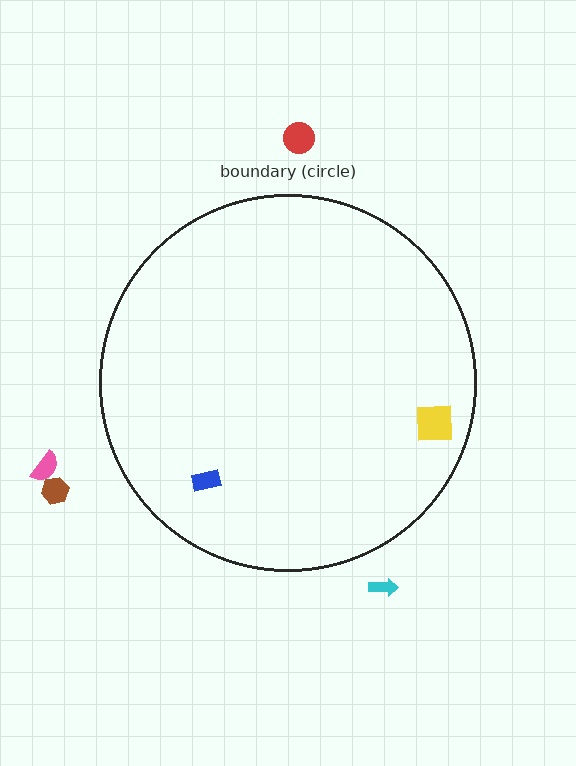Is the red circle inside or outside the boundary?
Outside.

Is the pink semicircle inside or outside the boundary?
Outside.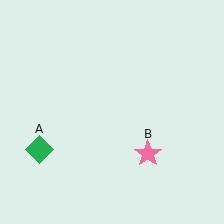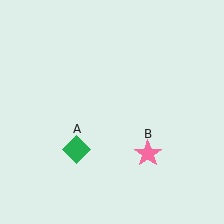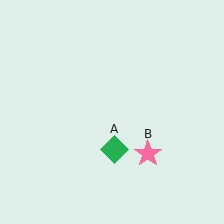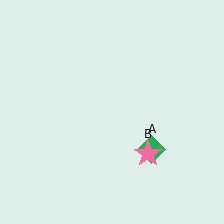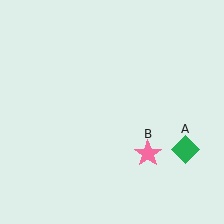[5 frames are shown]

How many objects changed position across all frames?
1 object changed position: green diamond (object A).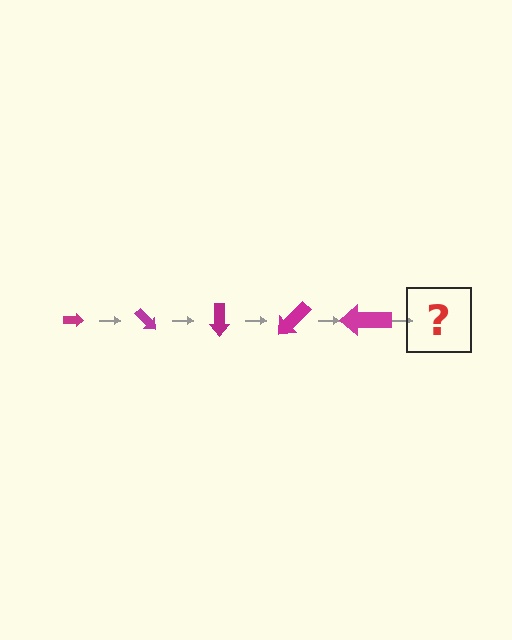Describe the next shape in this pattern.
It should be an arrow, larger than the previous one and rotated 225 degrees from the start.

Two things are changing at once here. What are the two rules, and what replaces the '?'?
The two rules are that the arrow grows larger each step and it rotates 45 degrees each step. The '?' should be an arrow, larger than the previous one and rotated 225 degrees from the start.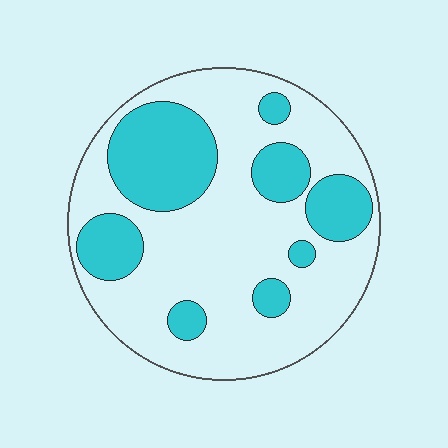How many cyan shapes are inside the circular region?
8.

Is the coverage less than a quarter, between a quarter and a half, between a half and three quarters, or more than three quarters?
Between a quarter and a half.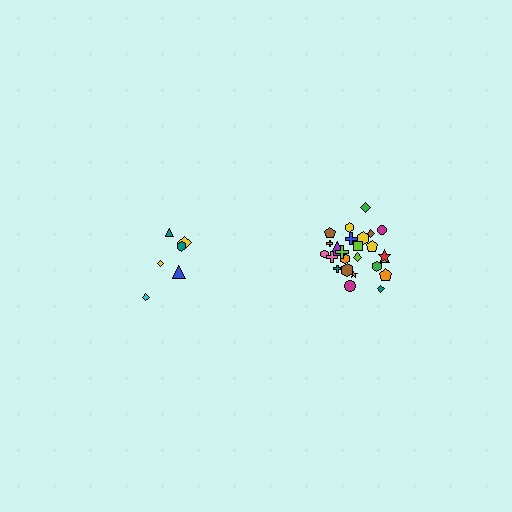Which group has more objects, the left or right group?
The right group.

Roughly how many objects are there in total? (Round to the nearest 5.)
Roughly 30 objects in total.